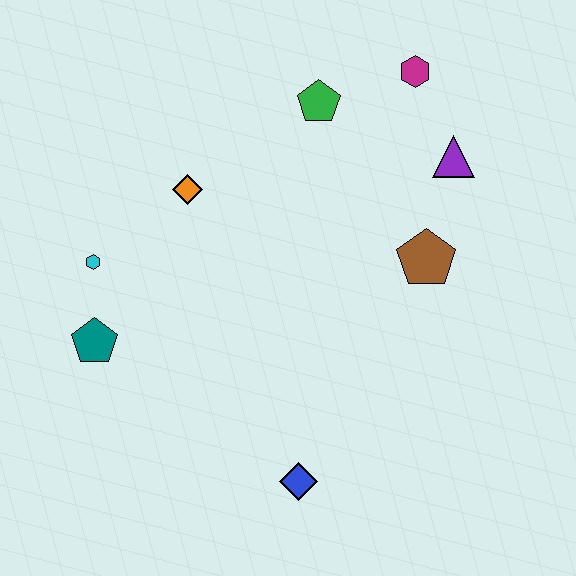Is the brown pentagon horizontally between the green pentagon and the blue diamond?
No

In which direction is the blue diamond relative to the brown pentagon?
The blue diamond is below the brown pentagon.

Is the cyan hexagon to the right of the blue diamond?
No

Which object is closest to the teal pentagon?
The cyan hexagon is closest to the teal pentagon.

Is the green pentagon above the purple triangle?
Yes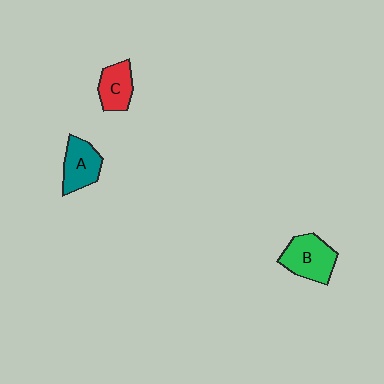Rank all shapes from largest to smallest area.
From largest to smallest: B (green), A (teal), C (red).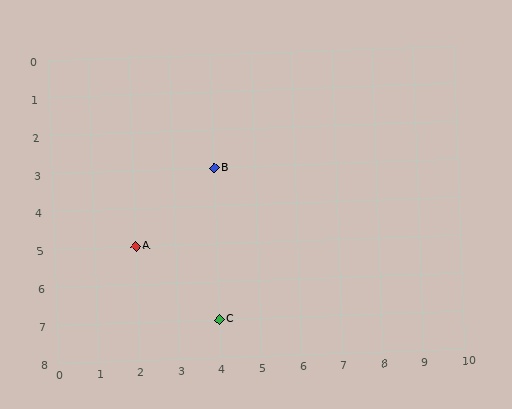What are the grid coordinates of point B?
Point B is at grid coordinates (4, 3).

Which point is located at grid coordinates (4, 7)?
Point C is at (4, 7).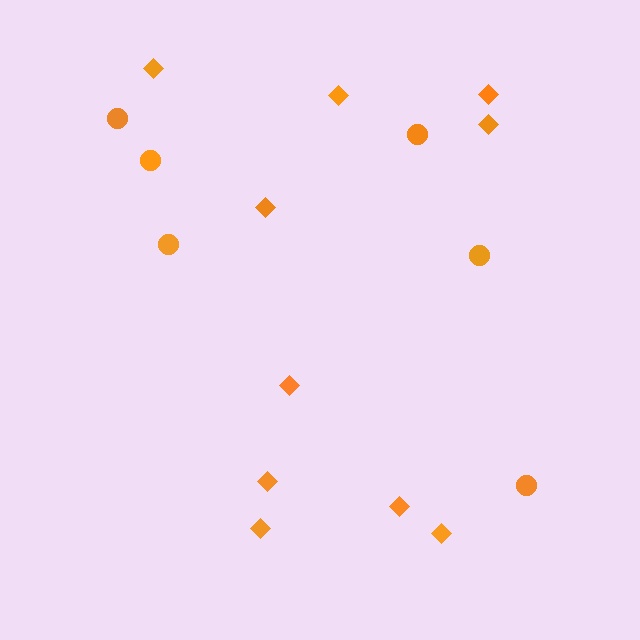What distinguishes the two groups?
There are 2 groups: one group of diamonds (10) and one group of circles (6).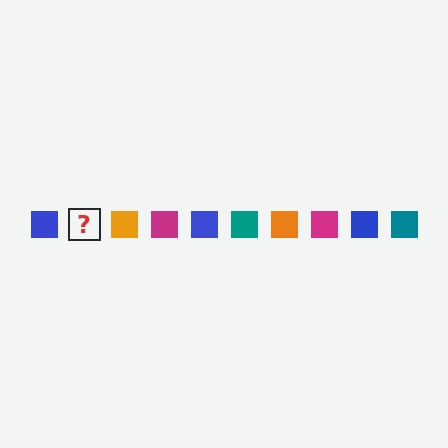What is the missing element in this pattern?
The missing element is a teal square.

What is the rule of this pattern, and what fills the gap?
The rule is that the pattern cycles through blue, teal, orange, magenta squares. The gap should be filled with a teal square.